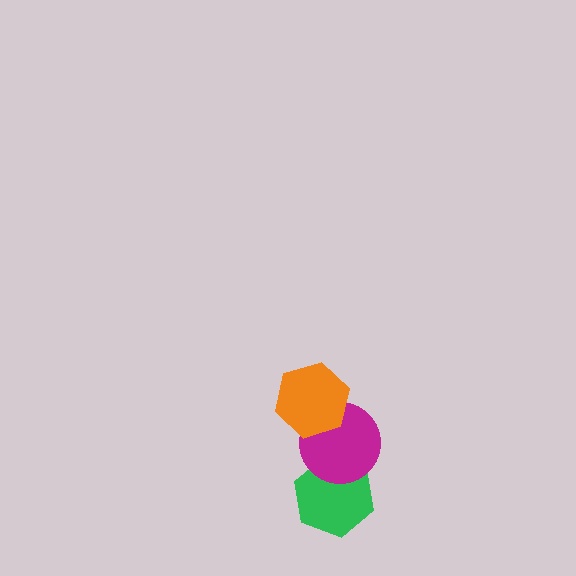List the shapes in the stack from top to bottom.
From top to bottom: the orange hexagon, the magenta circle, the green hexagon.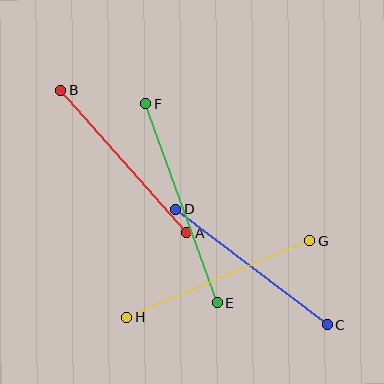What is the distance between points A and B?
The distance is approximately 190 pixels.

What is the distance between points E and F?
The distance is approximately 212 pixels.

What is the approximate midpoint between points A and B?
The midpoint is at approximately (124, 162) pixels.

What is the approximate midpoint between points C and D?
The midpoint is at approximately (252, 267) pixels.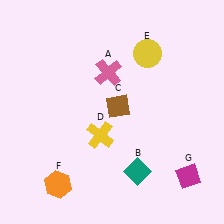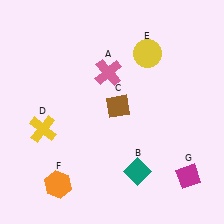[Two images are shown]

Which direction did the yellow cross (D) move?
The yellow cross (D) moved left.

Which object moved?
The yellow cross (D) moved left.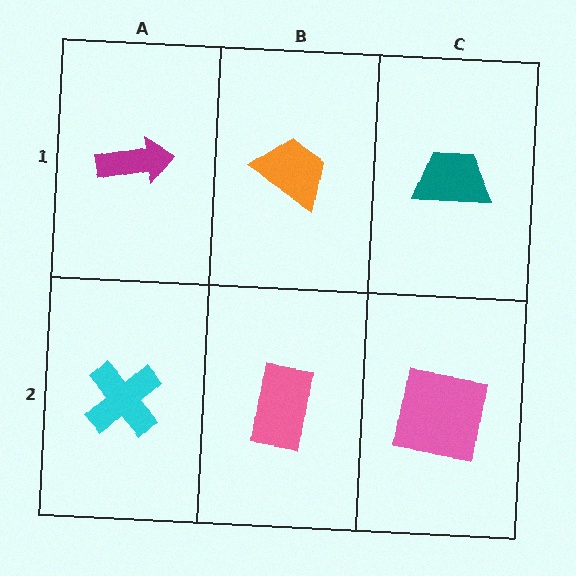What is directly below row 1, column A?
A cyan cross.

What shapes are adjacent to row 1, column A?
A cyan cross (row 2, column A), an orange trapezoid (row 1, column B).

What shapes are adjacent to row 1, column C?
A pink square (row 2, column C), an orange trapezoid (row 1, column B).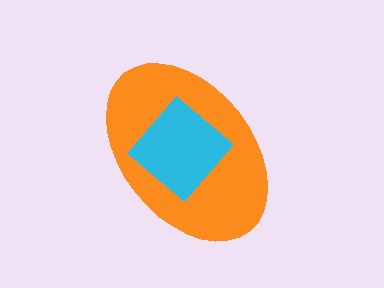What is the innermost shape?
The cyan diamond.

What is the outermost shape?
The orange ellipse.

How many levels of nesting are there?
2.